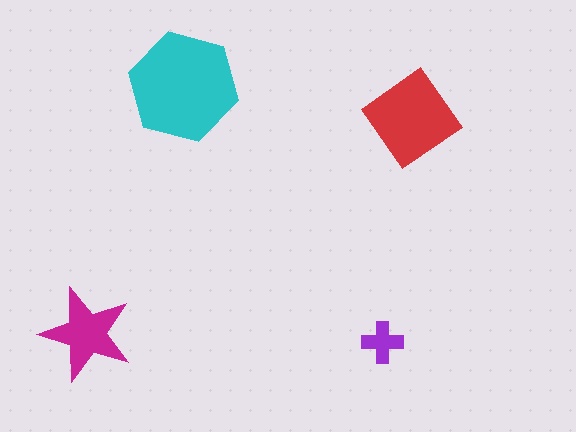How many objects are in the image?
There are 4 objects in the image.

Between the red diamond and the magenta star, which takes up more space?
The red diamond.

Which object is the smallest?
The purple cross.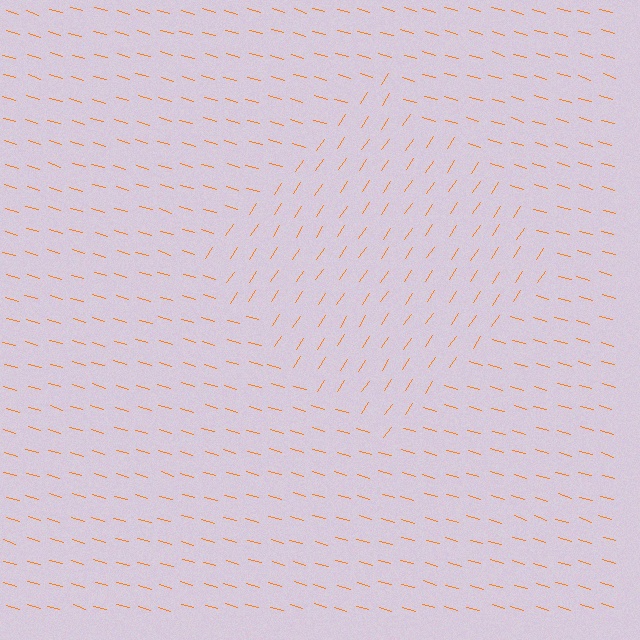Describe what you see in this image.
The image is filled with small orange line segments. A diamond region in the image has lines oriented differently from the surrounding lines, creating a visible texture boundary.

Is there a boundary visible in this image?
Yes, there is a texture boundary formed by a change in line orientation.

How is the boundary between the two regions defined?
The boundary is defined purely by a change in line orientation (approximately 73 degrees difference). All lines are the same color and thickness.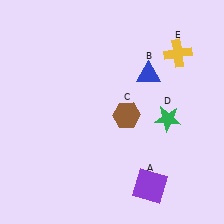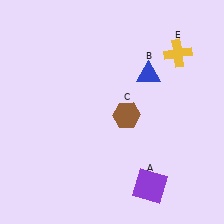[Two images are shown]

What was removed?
The green star (D) was removed in Image 2.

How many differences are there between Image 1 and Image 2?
There is 1 difference between the two images.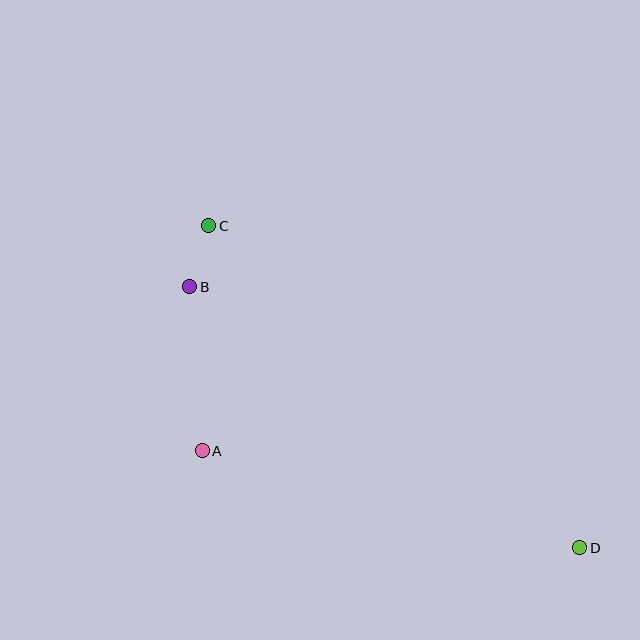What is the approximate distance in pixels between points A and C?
The distance between A and C is approximately 225 pixels.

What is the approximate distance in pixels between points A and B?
The distance between A and B is approximately 164 pixels.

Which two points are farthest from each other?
Points C and D are farthest from each other.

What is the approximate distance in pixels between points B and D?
The distance between B and D is approximately 469 pixels.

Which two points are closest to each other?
Points B and C are closest to each other.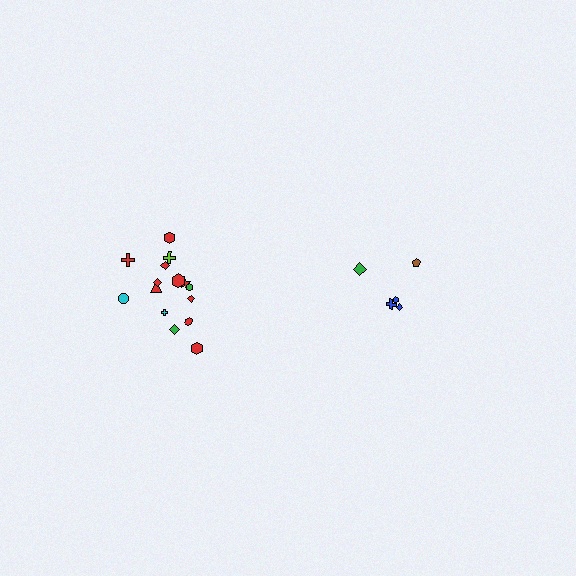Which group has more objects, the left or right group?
The left group.